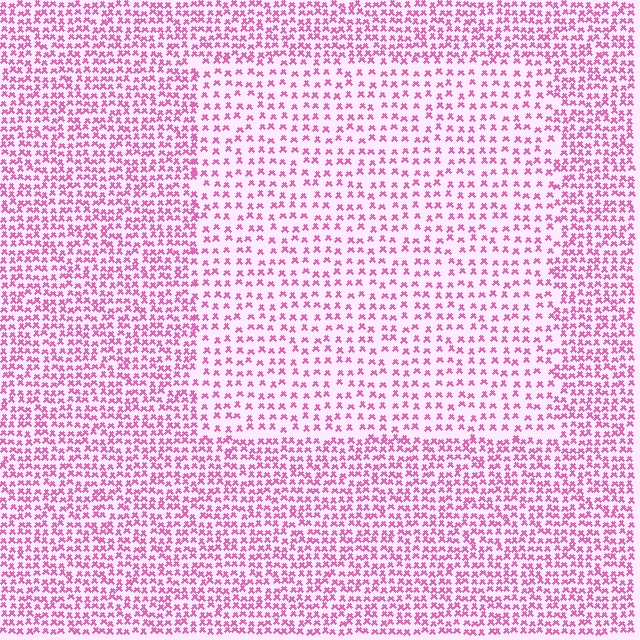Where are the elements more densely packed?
The elements are more densely packed outside the rectangle boundary.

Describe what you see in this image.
The image contains small pink elements arranged at two different densities. A rectangle-shaped region is visible where the elements are less densely packed than the surrounding area.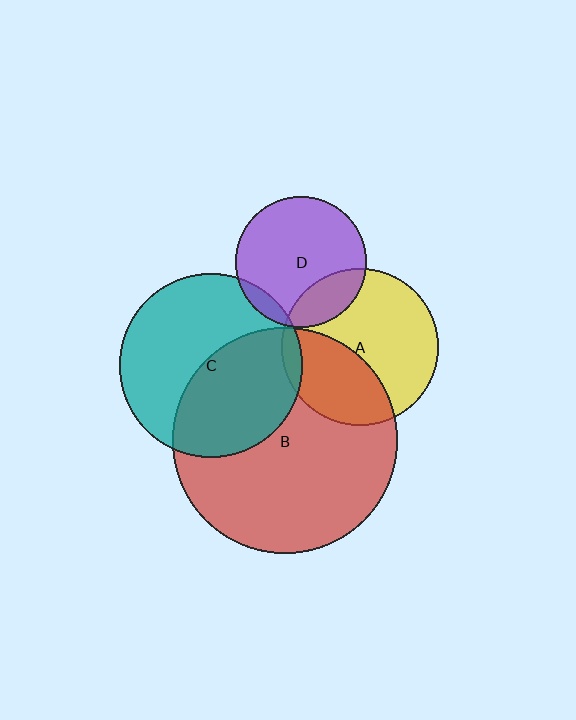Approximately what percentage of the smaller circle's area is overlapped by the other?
Approximately 45%.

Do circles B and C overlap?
Yes.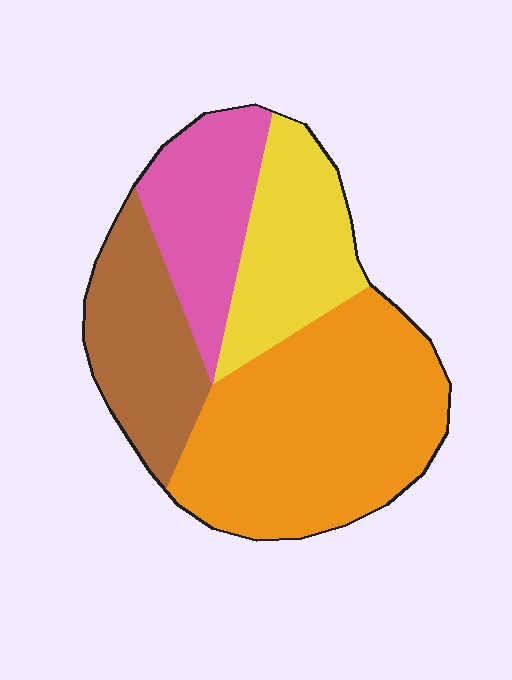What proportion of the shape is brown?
Brown covers roughly 20% of the shape.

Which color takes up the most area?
Orange, at roughly 45%.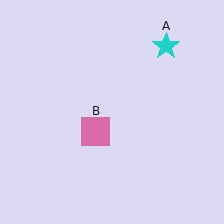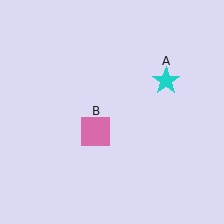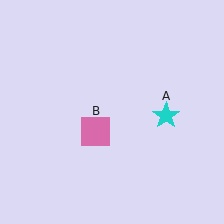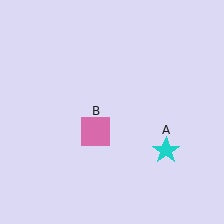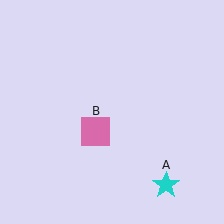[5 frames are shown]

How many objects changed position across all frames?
1 object changed position: cyan star (object A).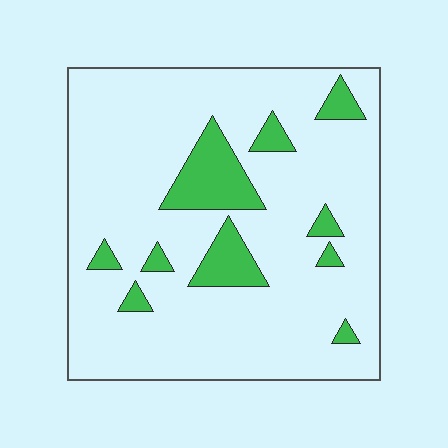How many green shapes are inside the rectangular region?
10.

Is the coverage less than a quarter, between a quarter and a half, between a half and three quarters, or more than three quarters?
Less than a quarter.